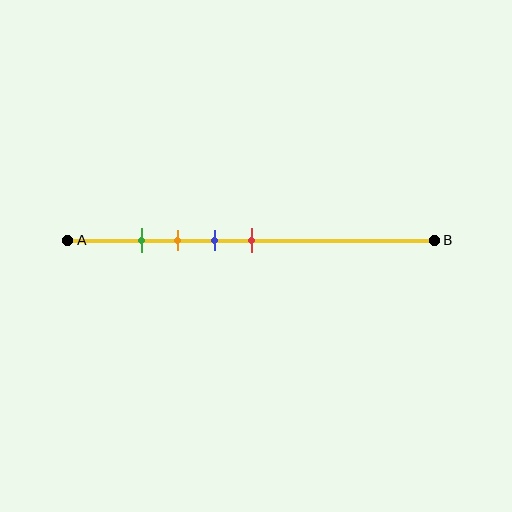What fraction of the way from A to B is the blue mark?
The blue mark is approximately 40% (0.4) of the way from A to B.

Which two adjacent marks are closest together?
The green and orange marks are the closest adjacent pair.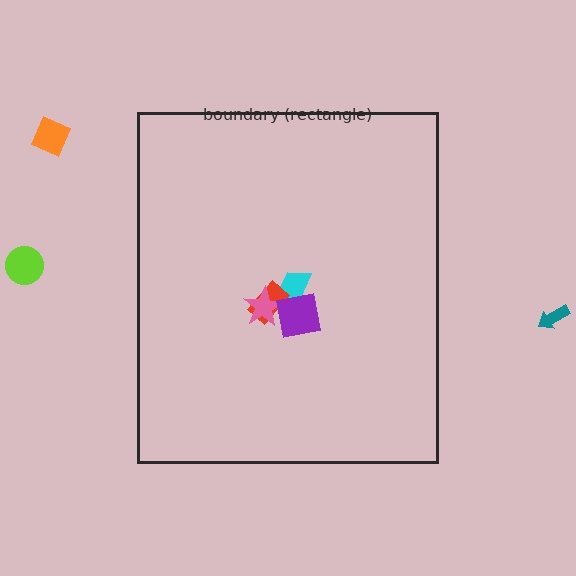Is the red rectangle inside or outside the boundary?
Inside.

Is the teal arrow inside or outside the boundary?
Outside.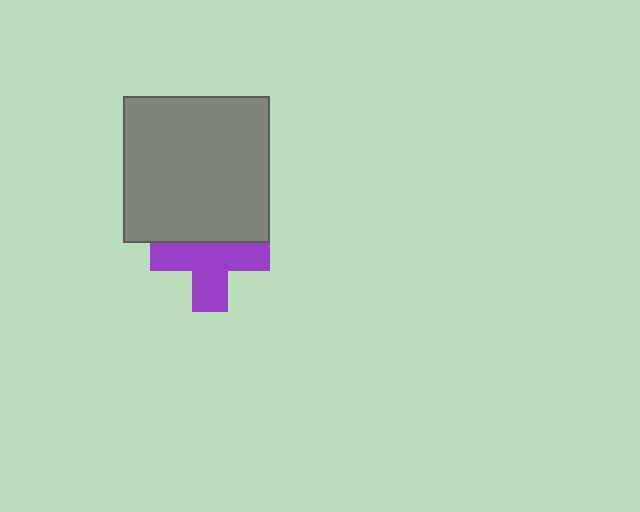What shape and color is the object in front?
The object in front is a gray square.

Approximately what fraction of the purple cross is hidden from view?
Roughly 34% of the purple cross is hidden behind the gray square.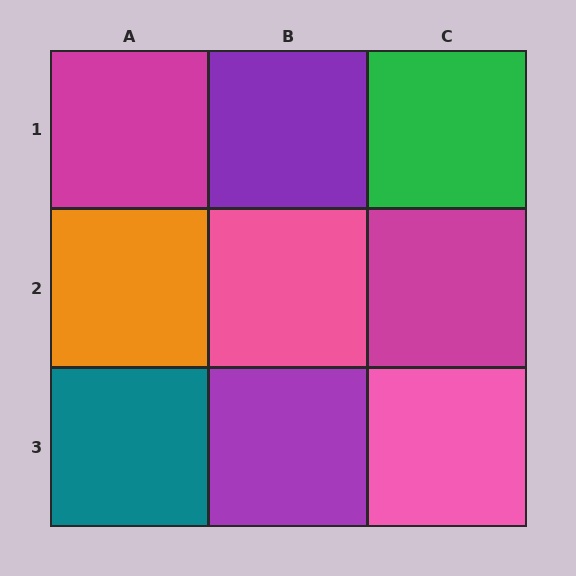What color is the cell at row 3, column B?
Purple.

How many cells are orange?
1 cell is orange.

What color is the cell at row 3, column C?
Pink.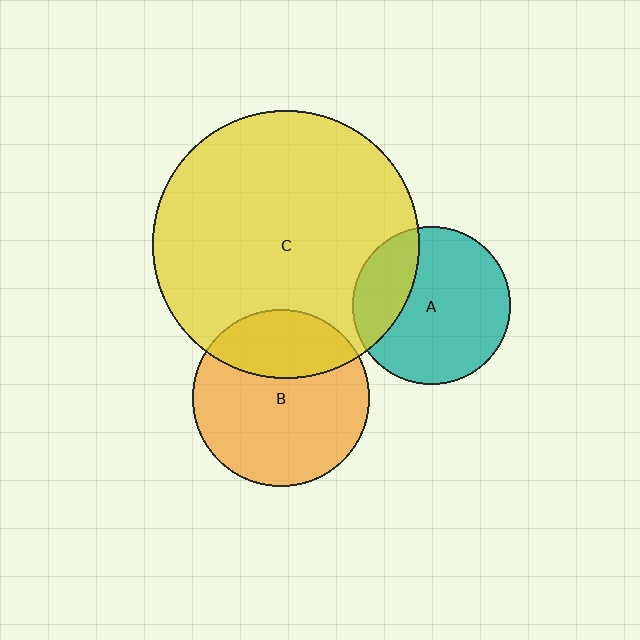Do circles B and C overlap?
Yes.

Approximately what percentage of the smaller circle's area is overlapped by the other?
Approximately 30%.